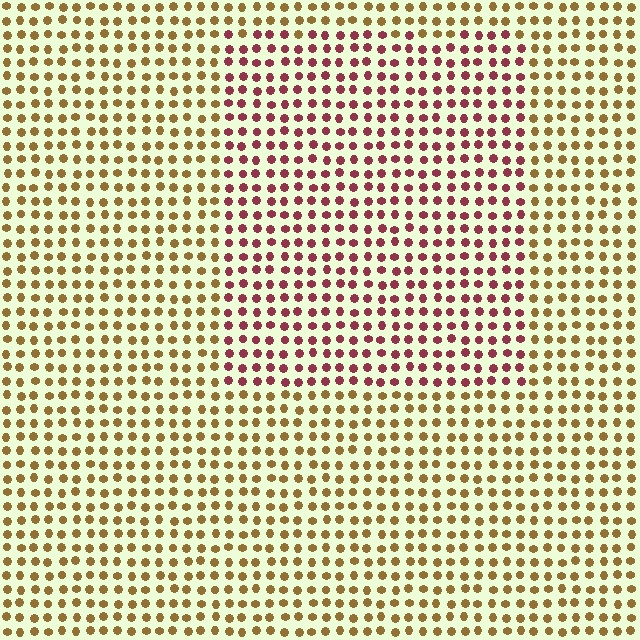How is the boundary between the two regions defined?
The boundary is defined purely by a slight shift in hue (about 54 degrees). Spacing, size, and orientation are identical on both sides.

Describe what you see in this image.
The image is filled with small brown elements in a uniform arrangement. A rectangle-shaped region is visible where the elements are tinted to a slightly different hue, forming a subtle color boundary.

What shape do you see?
I see a rectangle.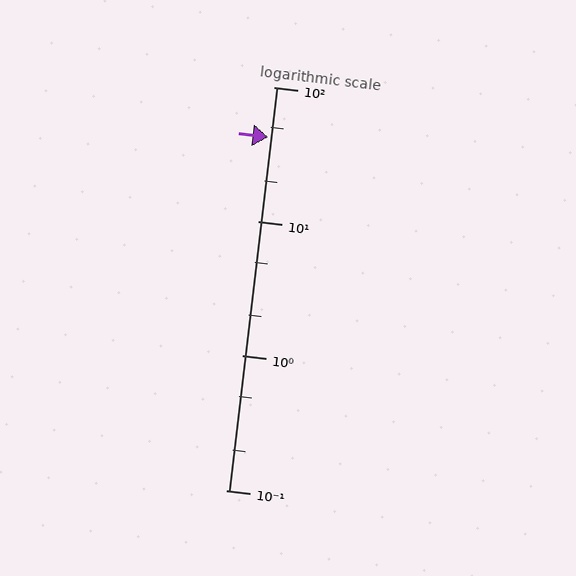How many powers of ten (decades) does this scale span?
The scale spans 3 decades, from 0.1 to 100.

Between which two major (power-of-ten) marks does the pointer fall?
The pointer is between 10 and 100.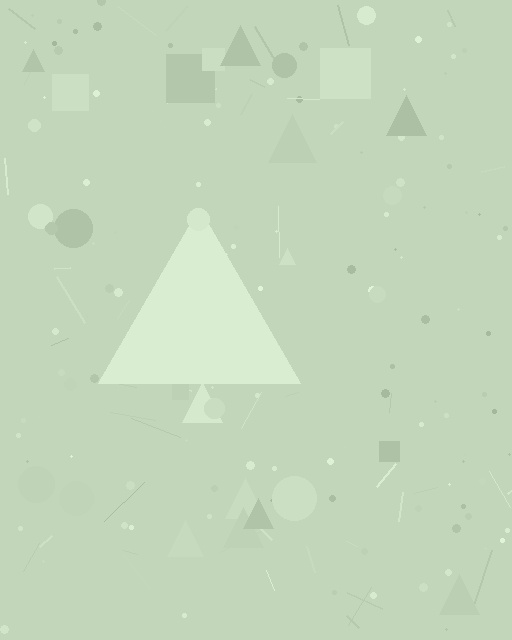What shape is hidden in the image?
A triangle is hidden in the image.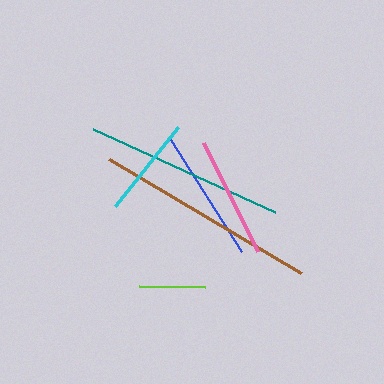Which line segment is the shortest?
The lime line is the shortest at approximately 66 pixels.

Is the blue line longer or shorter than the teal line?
The teal line is longer than the blue line.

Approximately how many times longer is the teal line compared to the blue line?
The teal line is approximately 1.5 times the length of the blue line.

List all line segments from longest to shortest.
From longest to shortest: brown, teal, blue, pink, cyan, lime.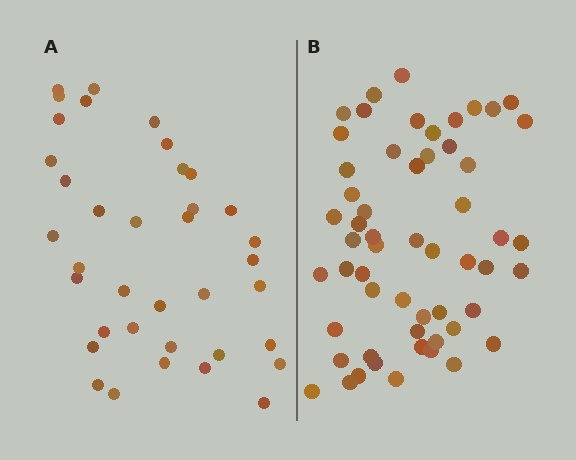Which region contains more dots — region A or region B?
Region B (the right region) has more dots.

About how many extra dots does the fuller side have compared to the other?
Region B has approximately 20 more dots than region A.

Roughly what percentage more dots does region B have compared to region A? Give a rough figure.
About 50% more.